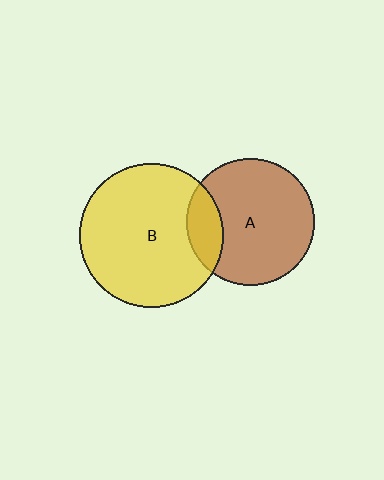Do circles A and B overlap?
Yes.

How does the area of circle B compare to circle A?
Approximately 1.3 times.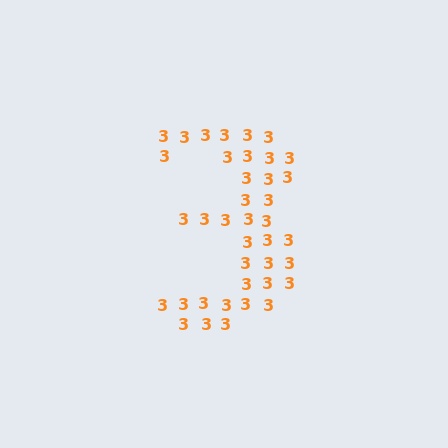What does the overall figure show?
The overall figure shows the digit 3.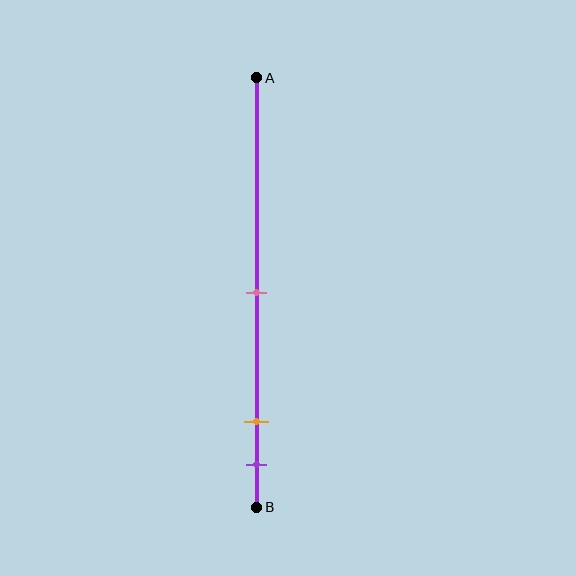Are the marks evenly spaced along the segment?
No, the marks are not evenly spaced.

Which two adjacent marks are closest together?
The orange and purple marks are the closest adjacent pair.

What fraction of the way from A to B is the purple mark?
The purple mark is approximately 90% (0.9) of the way from A to B.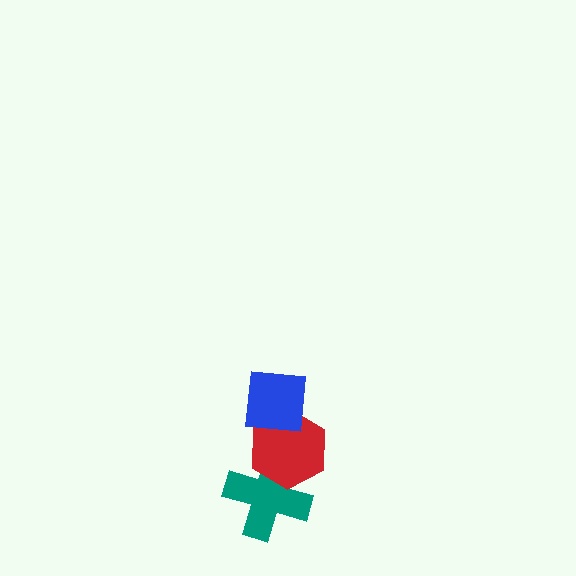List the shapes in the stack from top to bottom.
From top to bottom: the blue square, the red hexagon, the teal cross.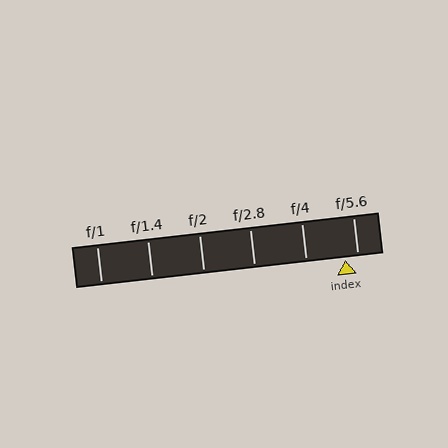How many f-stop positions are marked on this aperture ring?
There are 6 f-stop positions marked.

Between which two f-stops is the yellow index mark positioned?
The index mark is between f/4 and f/5.6.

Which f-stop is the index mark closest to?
The index mark is closest to f/5.6.